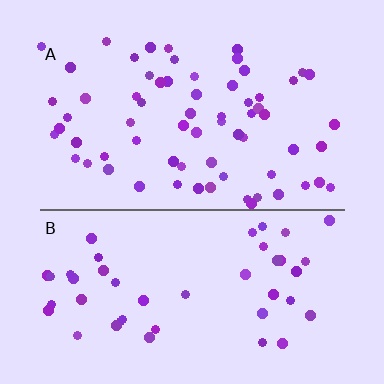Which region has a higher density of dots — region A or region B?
A (the top).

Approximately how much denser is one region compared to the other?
Approximately 1.4× — region A over region B.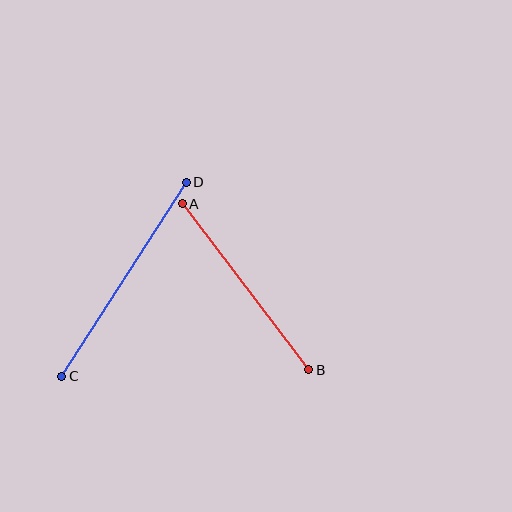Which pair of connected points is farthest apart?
Points C and D are farthest apart.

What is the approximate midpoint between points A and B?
The midpoint is at approximately (246, 287) pixels.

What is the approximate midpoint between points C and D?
The midpoint is at approximately (124, 279) pixels.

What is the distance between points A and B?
The distance is approximately 209 pixels.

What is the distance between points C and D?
The distance is approximately 231 pixels.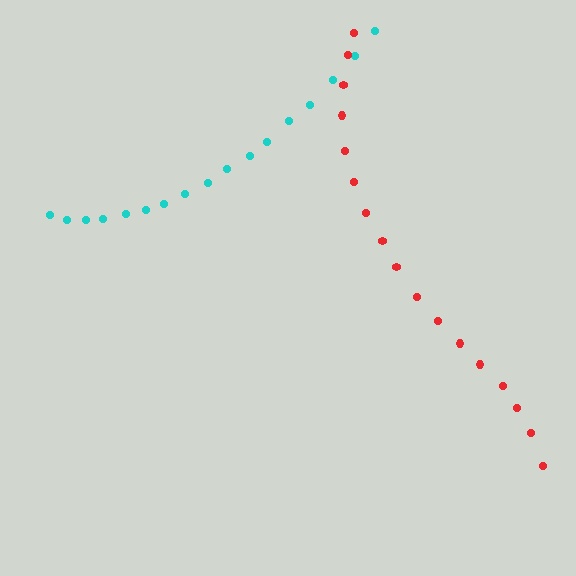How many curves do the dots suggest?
There are 2 distinct paths.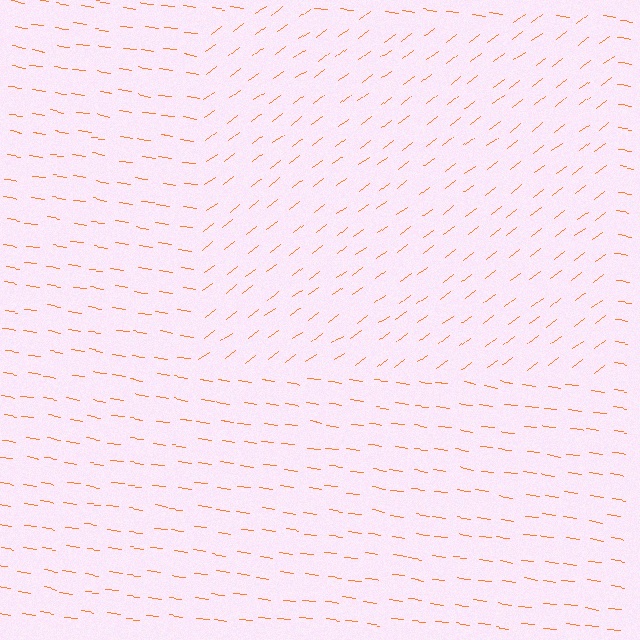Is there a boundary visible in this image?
Yes, there is a texture boundary formed by a change in line orientation.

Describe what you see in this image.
The image is filled with small orange line segments. A rectangle region in the image has lines oriented differently from the surrounding lines, creating a visible texture boundary.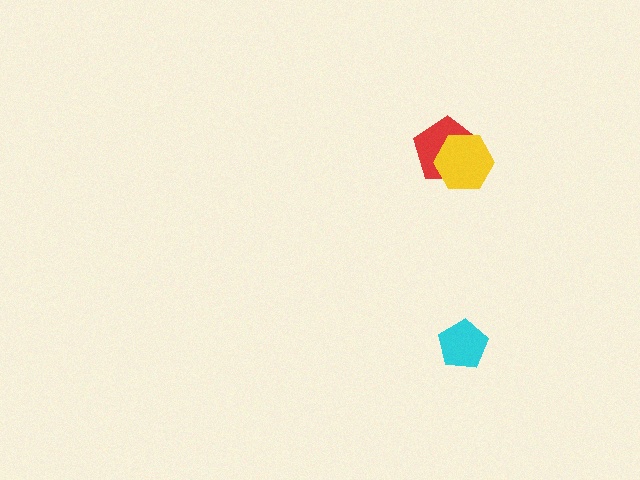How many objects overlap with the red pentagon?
1 object overlaps with the red pentagon.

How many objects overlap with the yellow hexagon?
1 object overlaps with the yellow hexagon.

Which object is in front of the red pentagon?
The yellow hexagon is in front of the red pentagon.